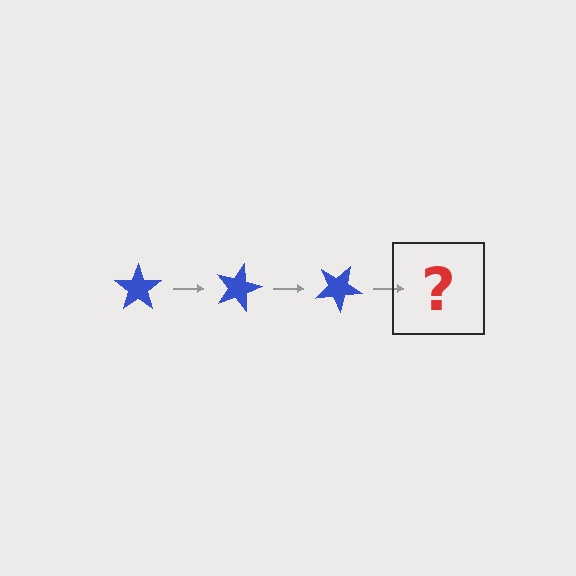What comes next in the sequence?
The next element should be a blue star rotated 45 degrees.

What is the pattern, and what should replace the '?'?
The pattern is that the star rotates 15 degrees each step. The '?' should be a blue star rotated 45 degrees.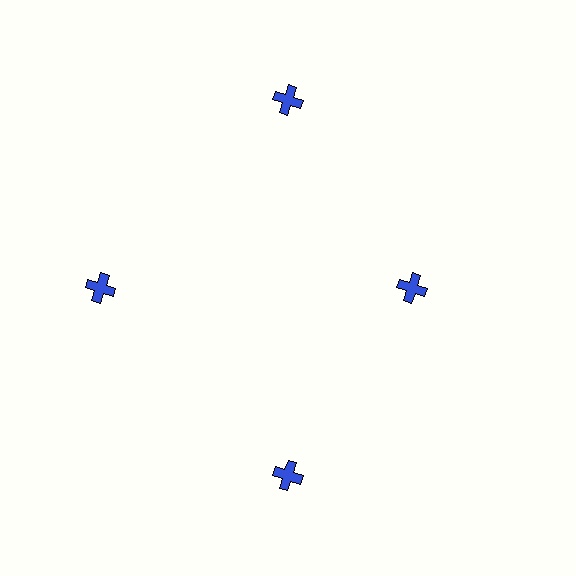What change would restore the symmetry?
The symmetry would be restored by moving it outward, back onto the ring so that all 4 crosses sit at equal angles and equal distance from the center.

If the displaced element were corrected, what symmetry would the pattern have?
It would have 4-fold rotational symmetry — the pattern would map onto itself every 90 degrees.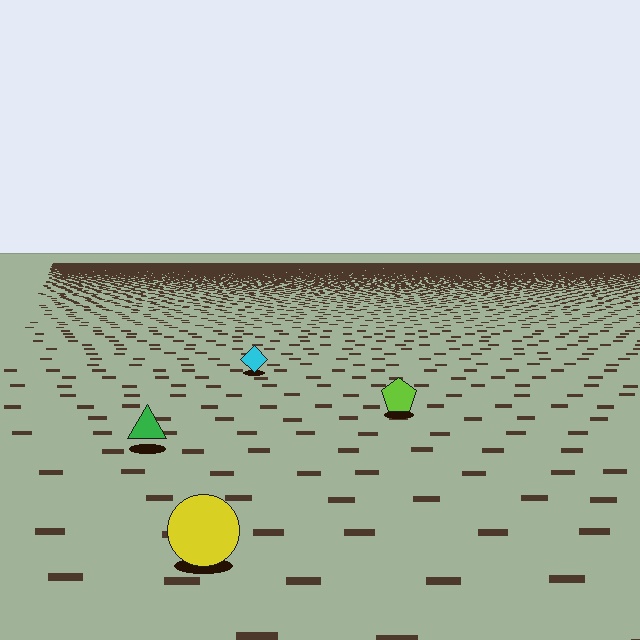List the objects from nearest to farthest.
From nearest to farthest: the yellow circle, the green triangle, the lime pentagon, the cyan diamond.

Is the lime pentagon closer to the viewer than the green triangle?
No. The green triangle is closer — you can tell from the texture gradient: the ground texture is coarser near it.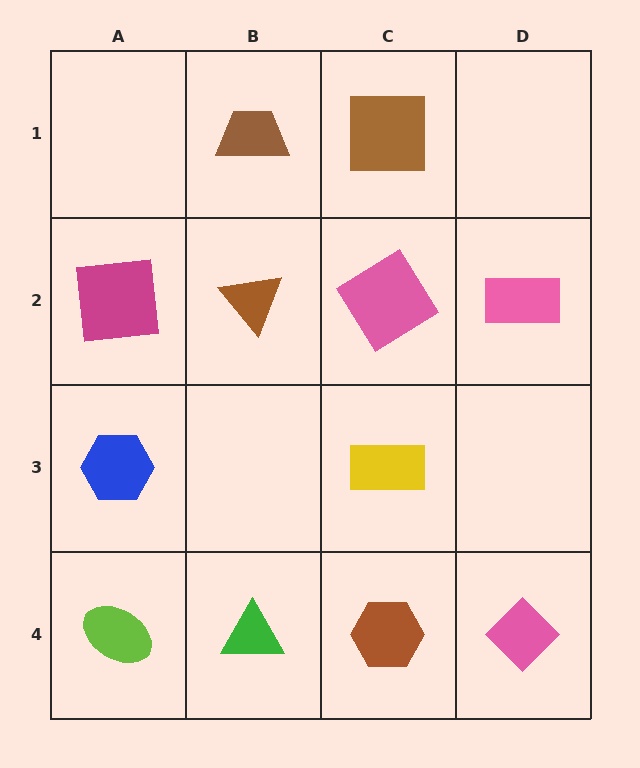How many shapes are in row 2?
4 shapes.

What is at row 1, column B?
A brown trapezoid.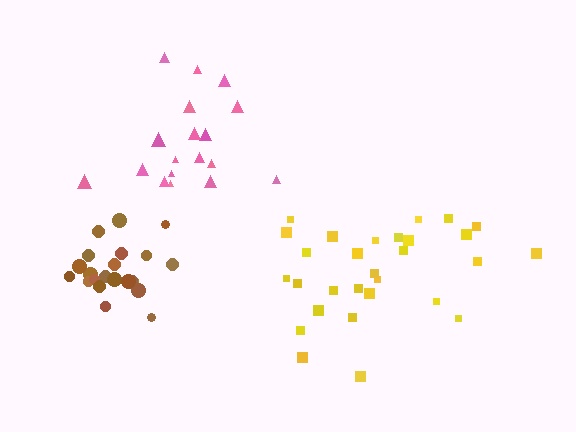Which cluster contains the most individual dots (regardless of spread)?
Yellow (29).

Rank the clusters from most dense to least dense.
brown, yellow, pink.